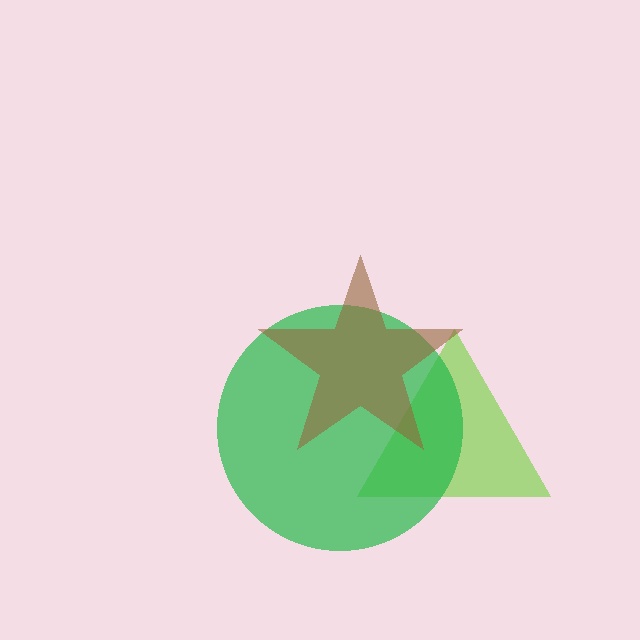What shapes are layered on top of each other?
The layered shapes are: a lime triangle, a green circle, a brown star.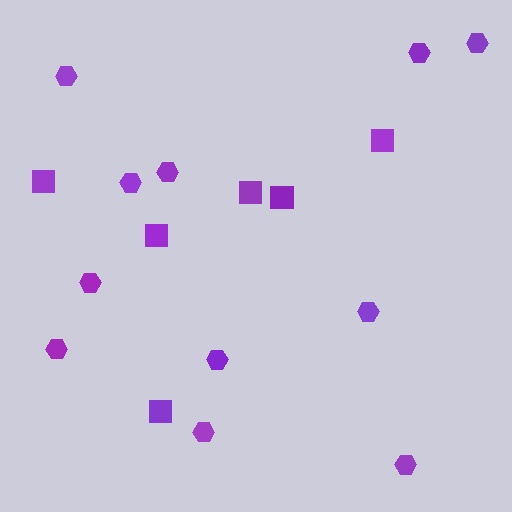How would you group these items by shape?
There are 2 groups: one group of hexagons (11) and one group of squares (6).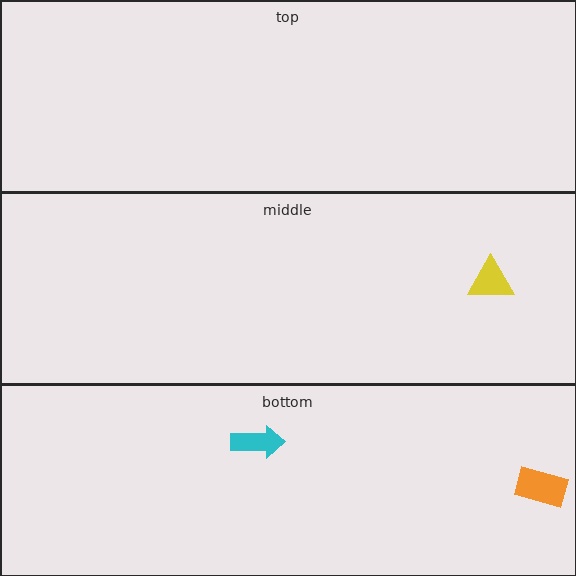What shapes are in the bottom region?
The cyan arrow, the orange rectangle.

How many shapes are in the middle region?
1.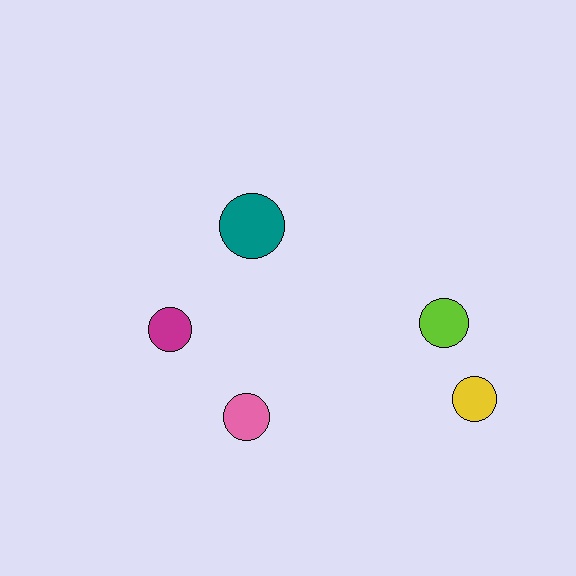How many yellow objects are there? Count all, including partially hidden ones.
There is 1 yellow object.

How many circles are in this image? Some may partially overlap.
There are 5 circles.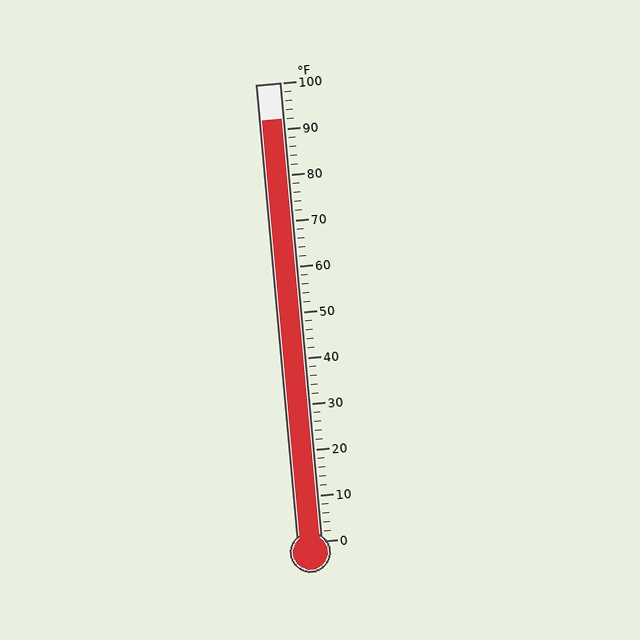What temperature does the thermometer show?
The thermometer shows approximately 92°F.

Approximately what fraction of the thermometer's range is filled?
The thermometer is filled to approximately 90% of its range.